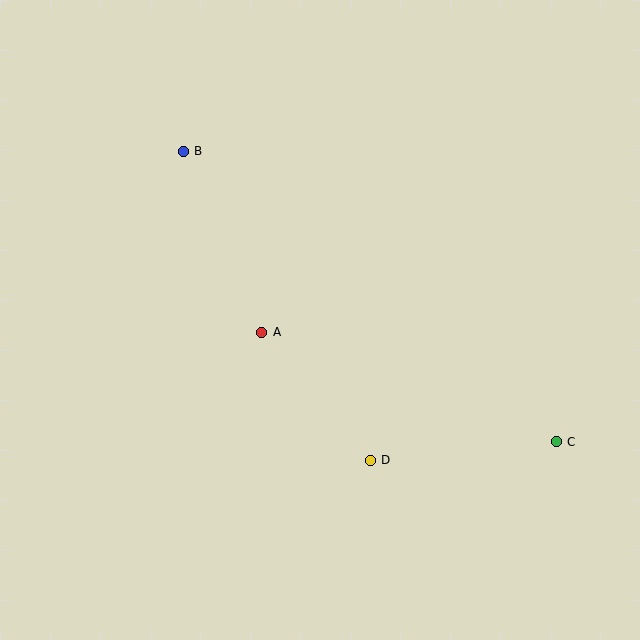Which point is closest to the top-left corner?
Point B is closest to the top-left corner.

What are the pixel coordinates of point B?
Point B is at (183, 151).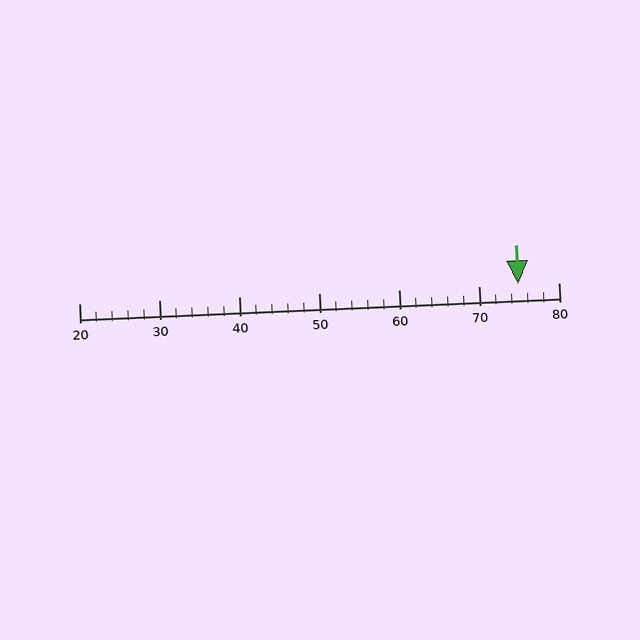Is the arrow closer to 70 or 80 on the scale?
The arrow is closer to 70.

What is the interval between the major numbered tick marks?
The major tick marks are spaced 10 units apart.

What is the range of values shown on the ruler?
The ruler shows values from 20 to 80.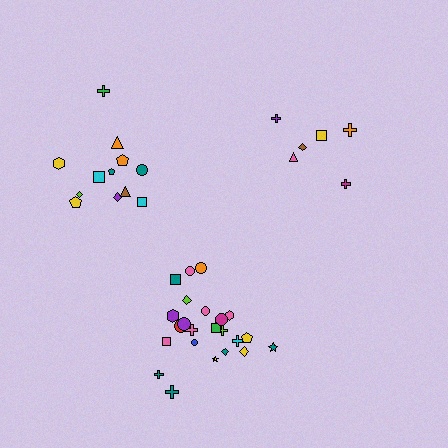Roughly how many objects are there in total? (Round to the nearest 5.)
Roughly 45 objects in total.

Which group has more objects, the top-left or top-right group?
The top-left group.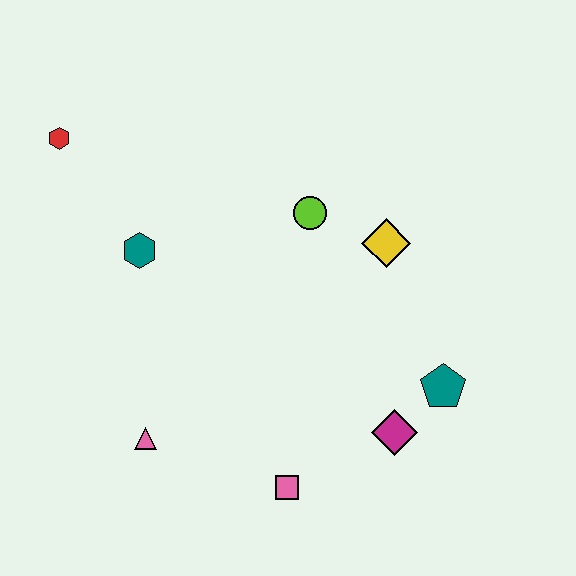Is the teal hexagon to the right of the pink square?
No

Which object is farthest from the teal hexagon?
The teal pentagon is farthest from the teal hexagon.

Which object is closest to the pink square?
The magenta diamond is closest to the pink square.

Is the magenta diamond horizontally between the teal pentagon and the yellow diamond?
Yes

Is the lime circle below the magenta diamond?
No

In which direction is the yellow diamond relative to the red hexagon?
The yellow diamond is to the right of the red hexagon.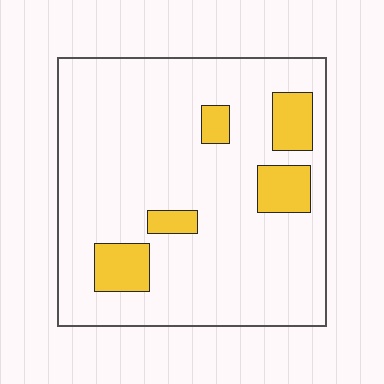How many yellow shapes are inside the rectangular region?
5.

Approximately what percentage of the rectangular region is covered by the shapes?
Approximately 15%.